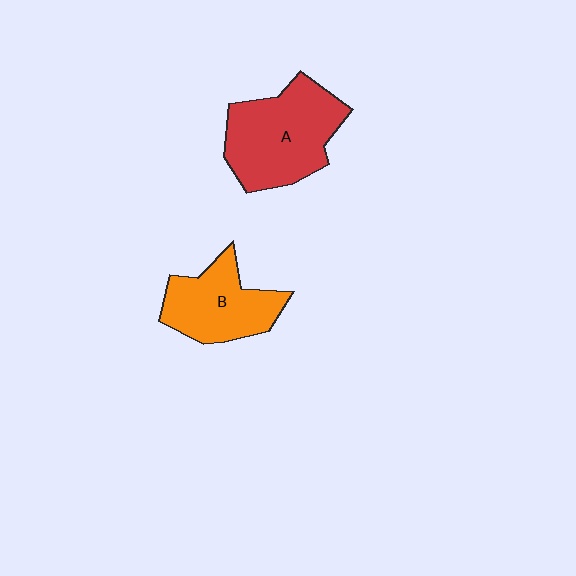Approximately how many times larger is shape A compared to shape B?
Approximately 1.3 times.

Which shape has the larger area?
Shape A (red).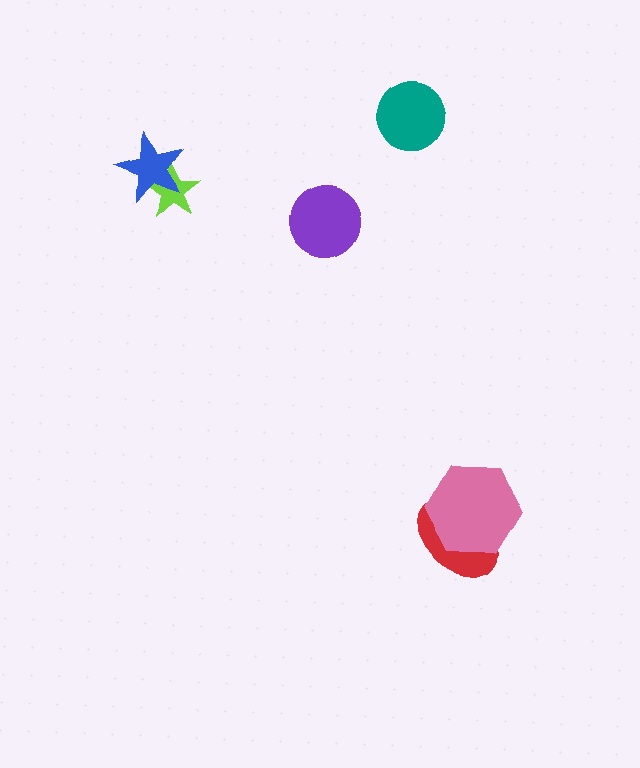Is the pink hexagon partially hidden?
No, no other shape covers it.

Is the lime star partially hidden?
Yes, it is partially covered by another shape.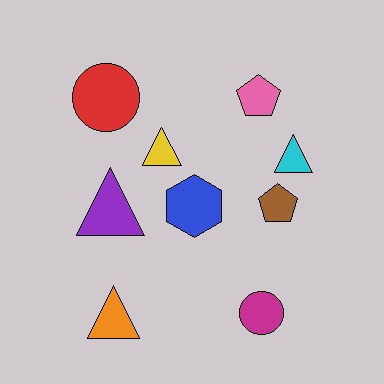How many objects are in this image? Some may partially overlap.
There are 9 objects.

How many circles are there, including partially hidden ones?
There are 2 circles.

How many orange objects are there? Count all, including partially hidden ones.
There is 1 orange object.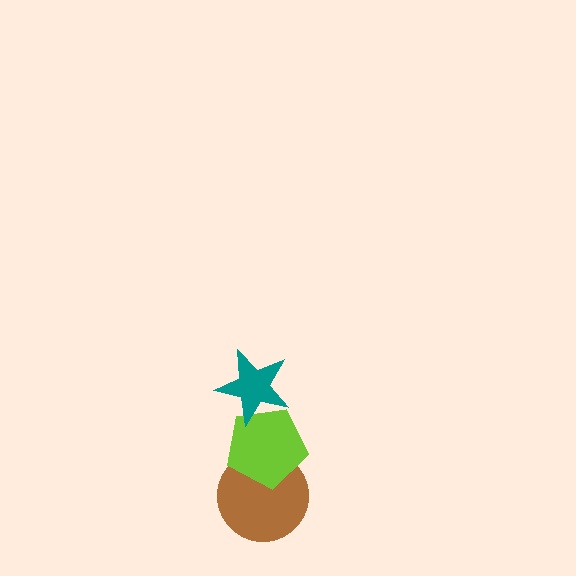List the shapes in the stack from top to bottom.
From top to bottom: the teal star, the lime pentagon, the brown circle.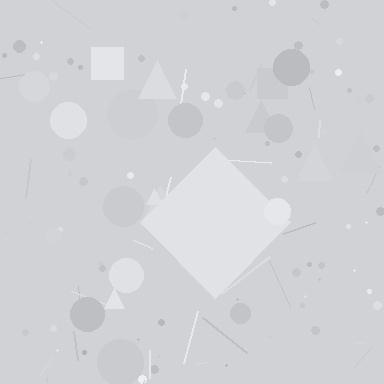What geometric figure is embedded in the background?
A diamond is embedded in the background.